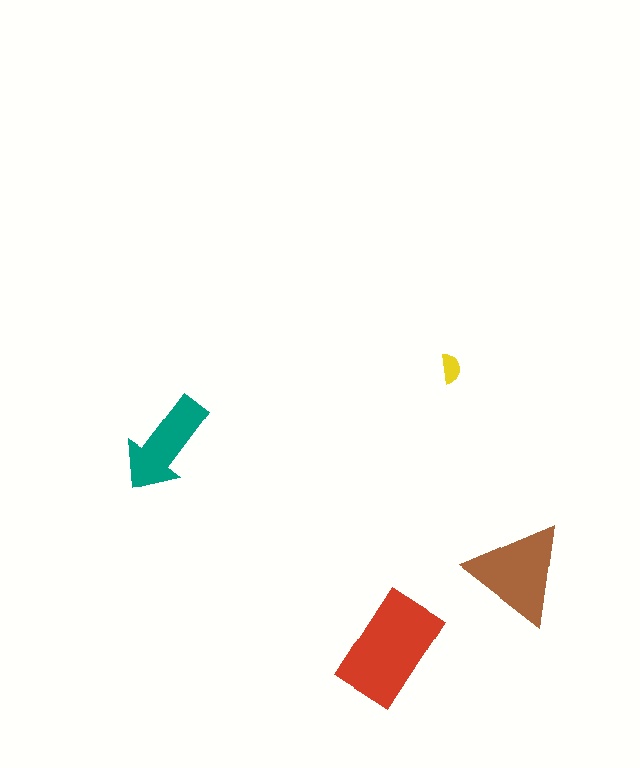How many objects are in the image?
There are 4 objects in the image.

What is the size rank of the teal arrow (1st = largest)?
3rd.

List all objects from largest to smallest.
The red rectangle, the brown triangle, the teal arrow, the yellow semicircle.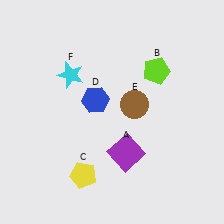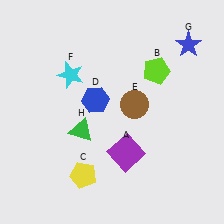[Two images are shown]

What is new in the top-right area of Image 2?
A blue star (G) was added in the top-right area of Image 2.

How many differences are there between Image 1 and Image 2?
There are 2 differences between the two images.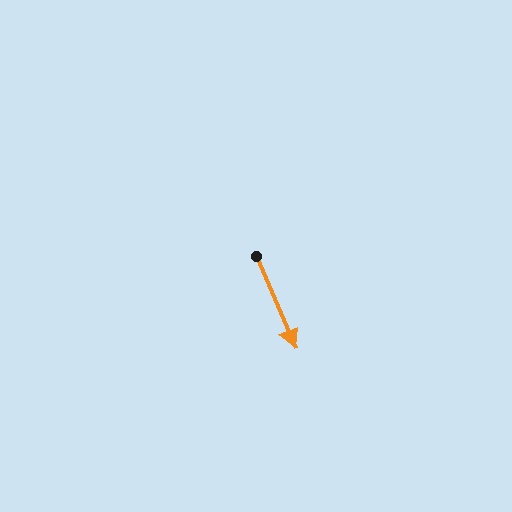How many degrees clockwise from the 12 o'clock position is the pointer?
Approximately 157 degrees.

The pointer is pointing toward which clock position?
Roughly 5 o'clock.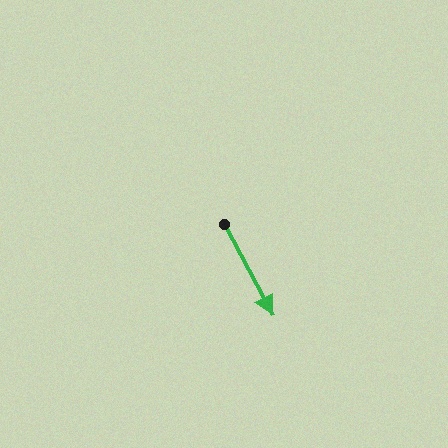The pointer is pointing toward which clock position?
Roughly 5 o'clock.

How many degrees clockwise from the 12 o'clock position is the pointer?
Approximately 152 degrees.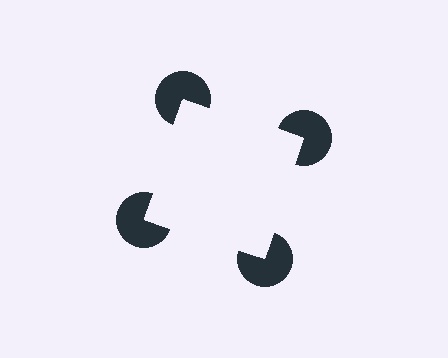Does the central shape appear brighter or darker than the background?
It typically appears slightly brighter than the background, even though no actual brightness change is drawn.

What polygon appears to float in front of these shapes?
An illusory square — its edges are inferred from the aligned wedge cuts in the pac-man discs, not physically drawn.